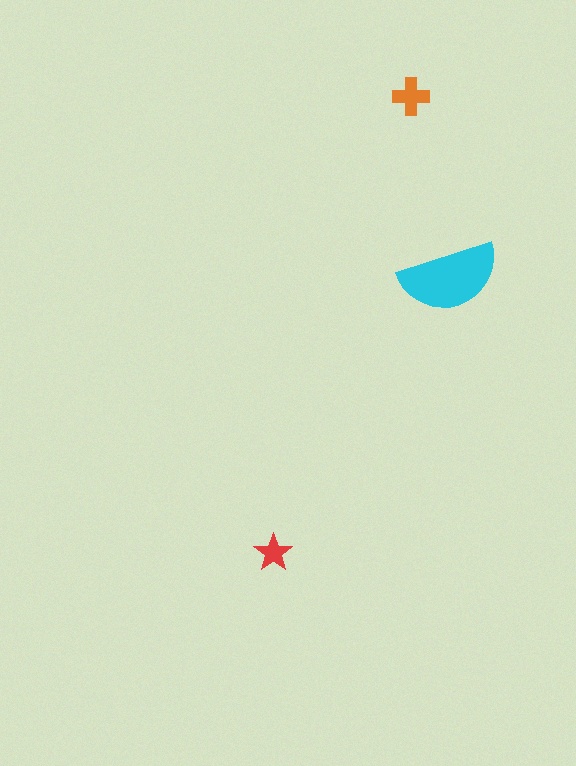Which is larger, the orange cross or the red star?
The orange cross.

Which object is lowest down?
The red star is bottommost.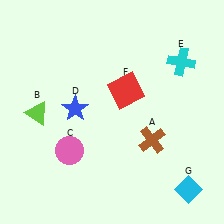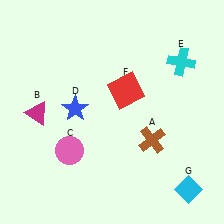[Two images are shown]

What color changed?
The triangle (B) changed from lime in Image 1 to magenta in Image 2.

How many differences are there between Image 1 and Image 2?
There is 1 difference between the two images.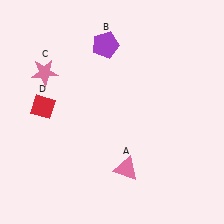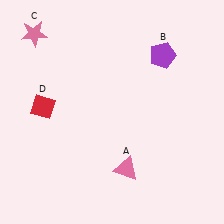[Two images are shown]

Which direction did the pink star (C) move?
The pink star (C) moved up.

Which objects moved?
The objects that moved are: the purple pentagon (B), the pink star (C).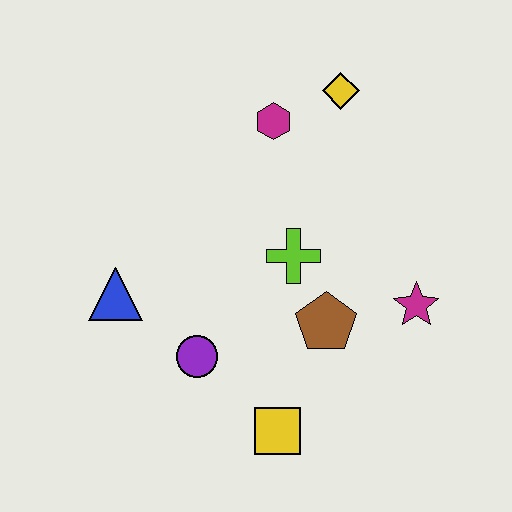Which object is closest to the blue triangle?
The purple circle is closest to the blue triangle.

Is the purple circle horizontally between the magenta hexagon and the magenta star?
No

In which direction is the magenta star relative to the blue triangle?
The magenta star is to the right of the blue triangle.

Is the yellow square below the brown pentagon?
Yes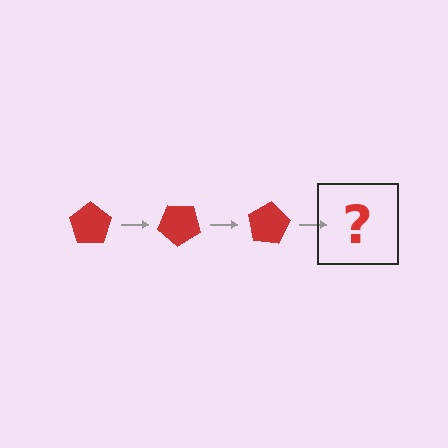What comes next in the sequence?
The next element should be a red pentagon rotated 120 degrees.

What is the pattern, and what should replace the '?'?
The pattern is that the pentagon rotates 40 degrees each step. The '?' should be a red pentagon rotated 120 degrees.